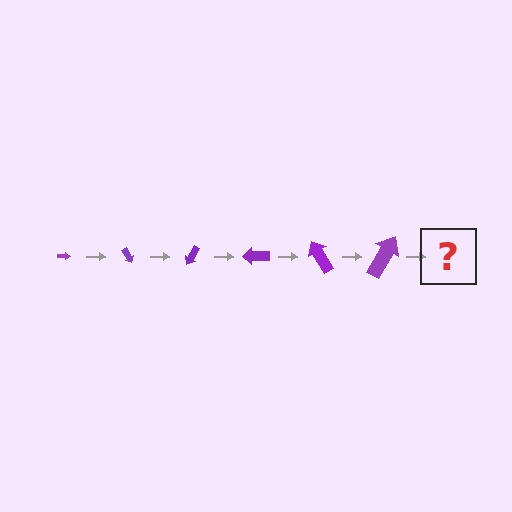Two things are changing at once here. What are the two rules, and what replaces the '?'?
The two rules are that the arrow grows larger each step and it rotates 60 degrees each step. The '?' should be an arrow, larger than the previous one and rotated 360 degrees from the start.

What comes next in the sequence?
The next element should be an arrow, larger than the previous one and rotated 360 degrees from the start.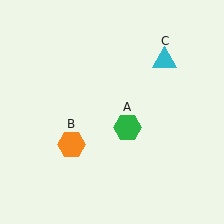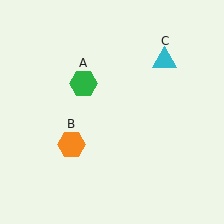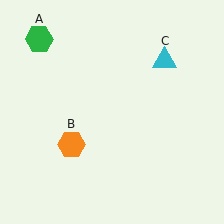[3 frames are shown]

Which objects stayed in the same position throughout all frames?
Orange hexagon (object B) and cyan triangle (object C) remained stationary.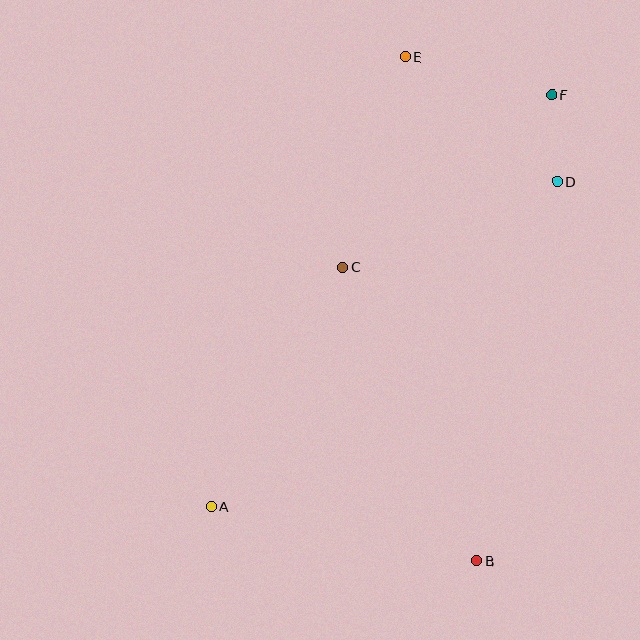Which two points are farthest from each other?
Points A and F are farthest from each other.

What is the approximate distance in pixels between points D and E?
The distance between D and E is approximately 197 pixels.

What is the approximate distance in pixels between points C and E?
The distance between C and E is approximately 219 pixels.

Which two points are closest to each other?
Points D and F are closest to each other.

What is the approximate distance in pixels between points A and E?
The distance between A and E is approximately 490 pixels.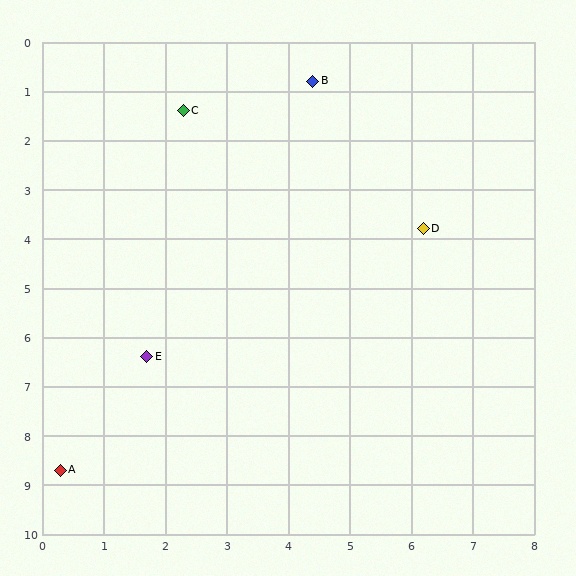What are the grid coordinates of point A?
Point A is at approximately (0.3, 8.7).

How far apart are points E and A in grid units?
Points E and A are about 2.7 grid units apart.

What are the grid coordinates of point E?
Point E is at approximately (1.7, 6.4).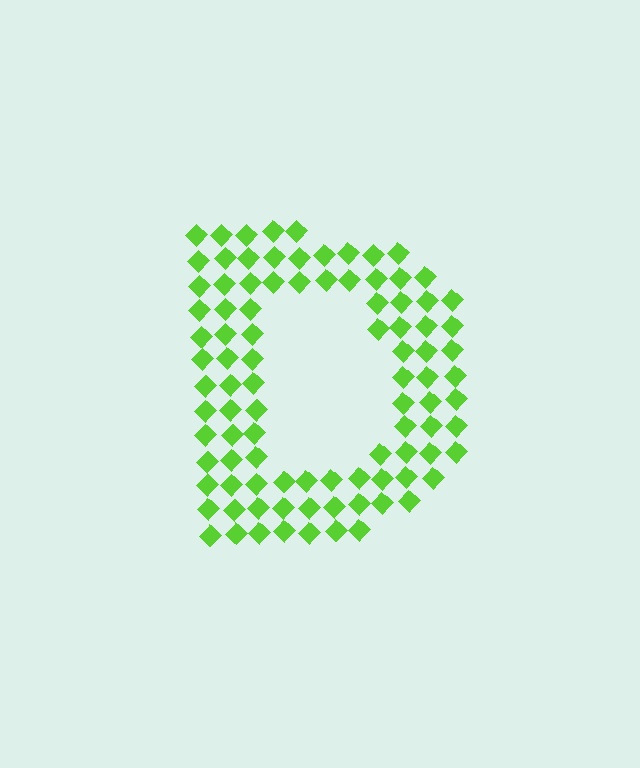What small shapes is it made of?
It is made of small diamonds.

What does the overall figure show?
The overall figure shows the letter D.